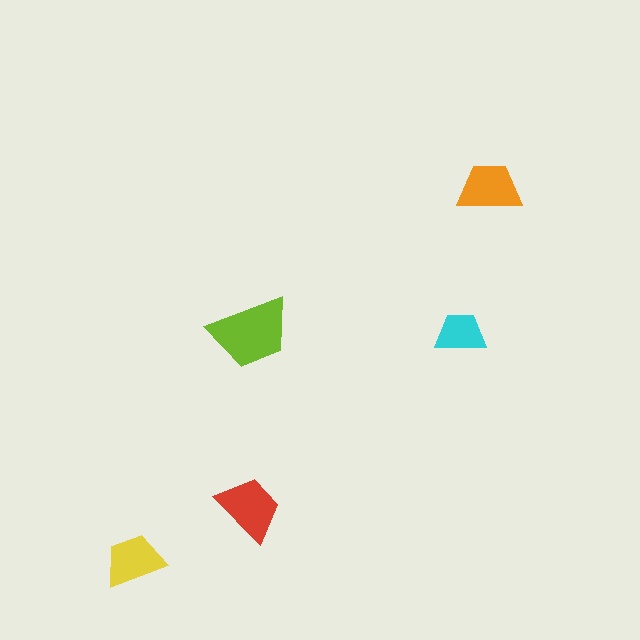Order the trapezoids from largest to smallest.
the lime one, the red one, the orange one, the yellow one, the cyan one.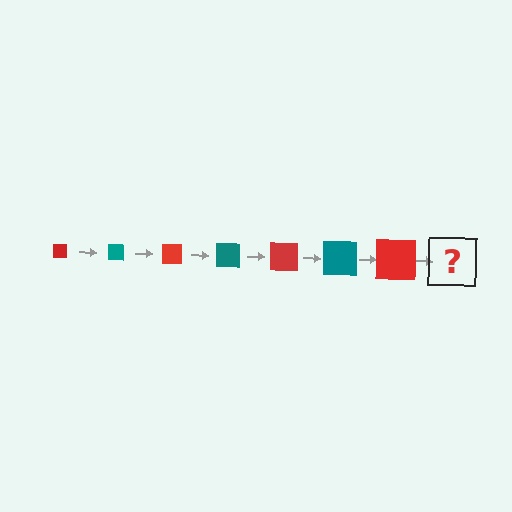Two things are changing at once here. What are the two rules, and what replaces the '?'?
The two rules are that the square grows larger each step and the color cycles through red and teal. The '?' should be a teal square, larger than the previous one.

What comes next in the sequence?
The next element should be a teal square, larger than the previous one.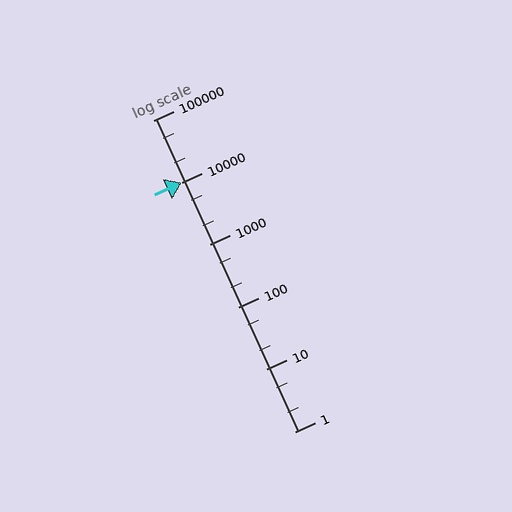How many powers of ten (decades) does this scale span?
The scale spans 5 decades, from 1 to 100000.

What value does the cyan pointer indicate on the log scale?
The pointer indicates approximately 9900.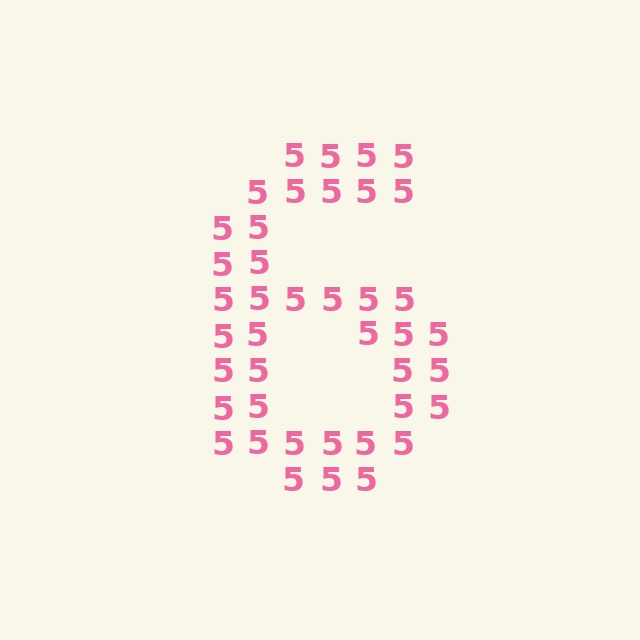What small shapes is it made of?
It is made of small digit 5's.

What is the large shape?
The large shape is the digit 6.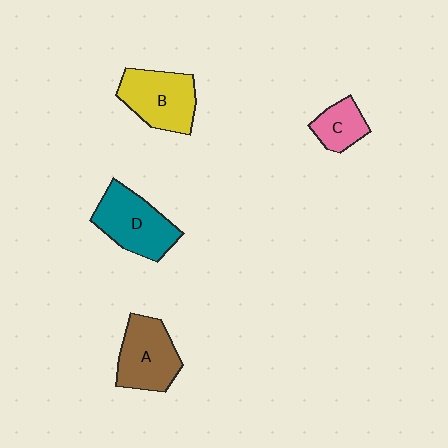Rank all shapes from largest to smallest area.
From largest to smallest: D (teal), B (yellow), A (brown), C (pink).